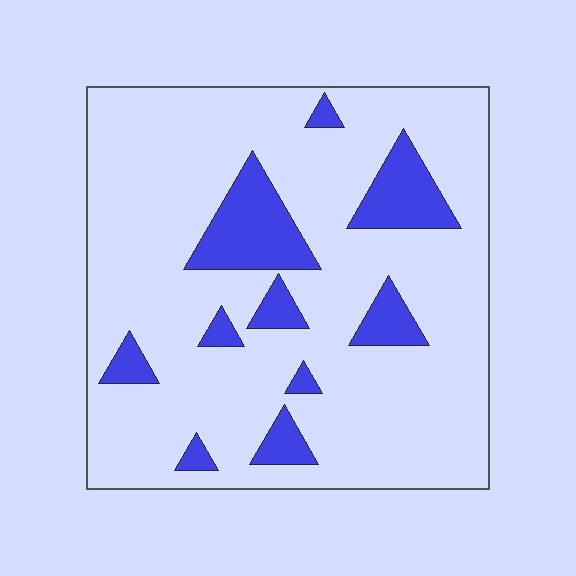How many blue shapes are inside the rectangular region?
10.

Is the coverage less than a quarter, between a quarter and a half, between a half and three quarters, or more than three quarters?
Less than a quarter.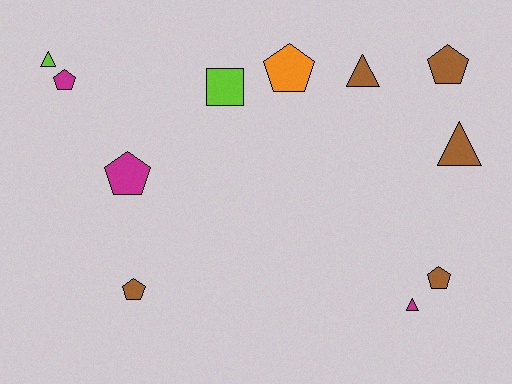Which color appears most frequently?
Brown, with 5 objects.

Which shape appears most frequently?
Pentagon, with 6 objects.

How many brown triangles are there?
There are 2 brown triangles.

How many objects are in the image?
There are 11 objects.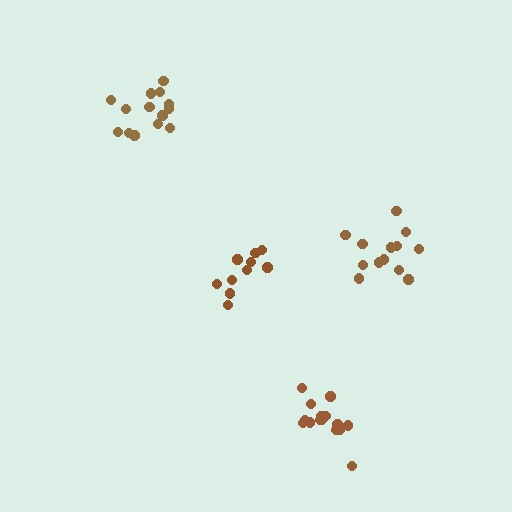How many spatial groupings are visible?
There are 4 spatial groupings.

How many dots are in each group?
Group 1: 14 dots, Group 2: 10 dots, Group 3: 15 dots, Group 4: 13 dots (52 total).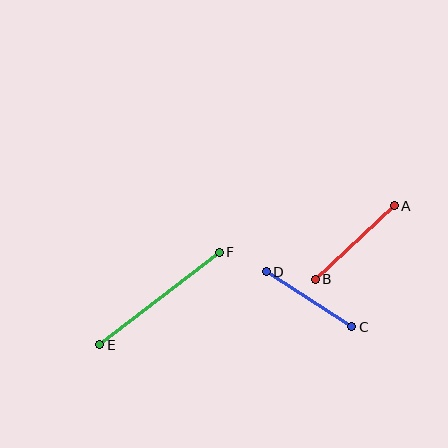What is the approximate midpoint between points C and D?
The midpoint is at approximately (309, 299) pixels.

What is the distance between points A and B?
The distance is approximately 108 pixels.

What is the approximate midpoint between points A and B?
The midpoint is at approximately (355, 243) pixels.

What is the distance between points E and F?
The distance is approximately 151 pixels.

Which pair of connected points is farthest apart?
Points E and F are farthest apart.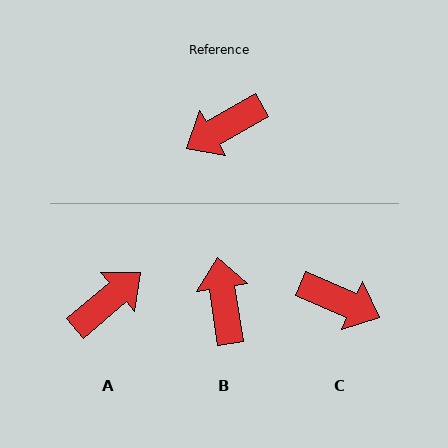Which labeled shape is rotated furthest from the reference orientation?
A, about 169 degrees away.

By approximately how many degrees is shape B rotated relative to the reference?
Approximately 111 degrees clockwise.